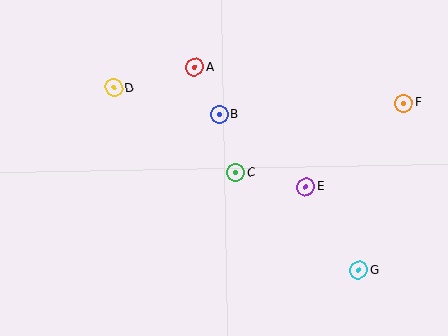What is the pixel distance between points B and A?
The distance between B and A is 53 pixels.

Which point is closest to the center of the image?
Point C at (236, 173) is closest to the center.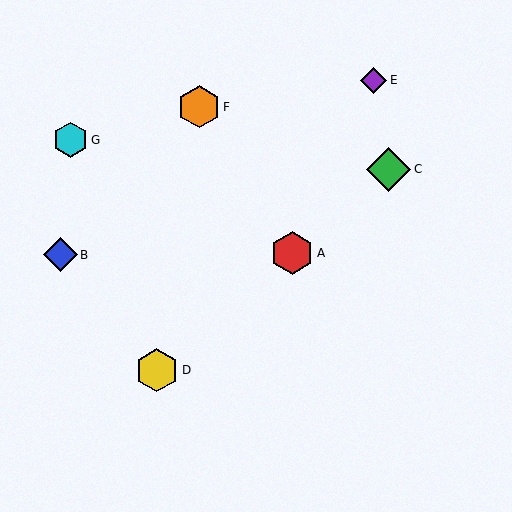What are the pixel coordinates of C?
Object C is at (389, 169).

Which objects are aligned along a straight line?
Objects A, C, D are aligned along a straight line.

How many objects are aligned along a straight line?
3 objects (A, C, D) are aligned along a straight line.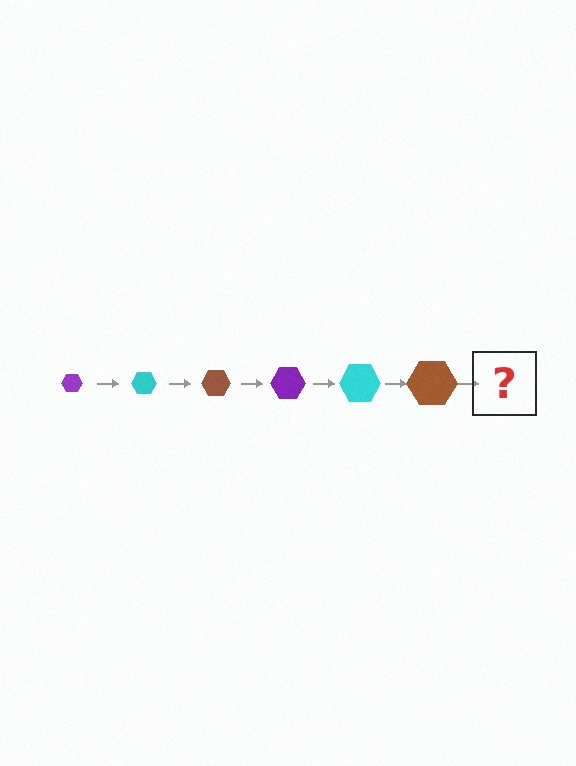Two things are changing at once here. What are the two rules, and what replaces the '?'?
The two rules are that the hexagon grows larger each step and the color cycles through purple, cyan, and brown. The '?' should be a purple hexagon, larger than the previous one.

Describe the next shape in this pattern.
It should be a purple hexagon, larger than the previous one.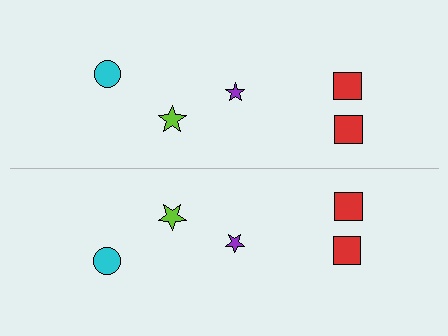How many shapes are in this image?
There are 10 shapes in this image.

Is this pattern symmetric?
Yes, this pattern has bilateral (reflection) symmetry.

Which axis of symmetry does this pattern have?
The pattern has a horizontal axis of symmetry running through the center of the image.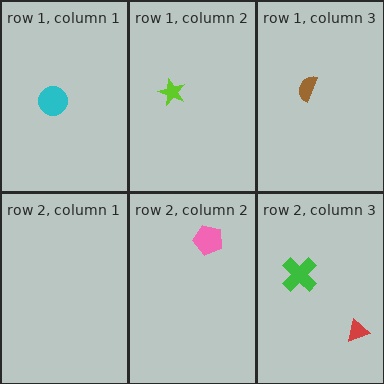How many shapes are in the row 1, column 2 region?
1.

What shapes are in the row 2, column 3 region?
The green cross, the red triangle.